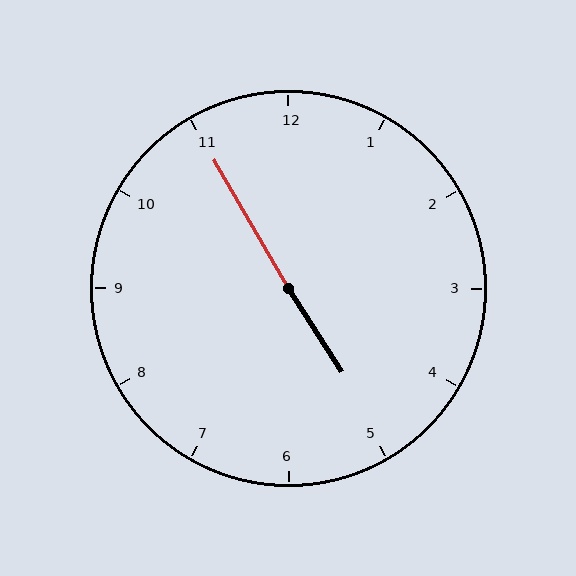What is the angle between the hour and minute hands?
Approximately 178 degrees.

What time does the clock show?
4:55.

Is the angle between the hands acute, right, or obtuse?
It is obtuse.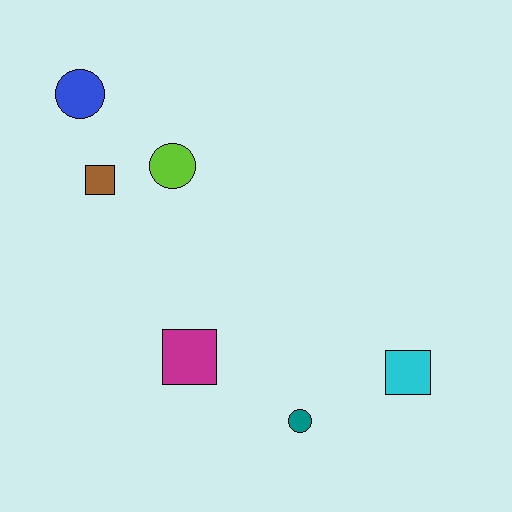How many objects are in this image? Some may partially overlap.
There are 6 objects.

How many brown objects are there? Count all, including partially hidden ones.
There is 1 brown object.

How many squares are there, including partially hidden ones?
There are 3 squares.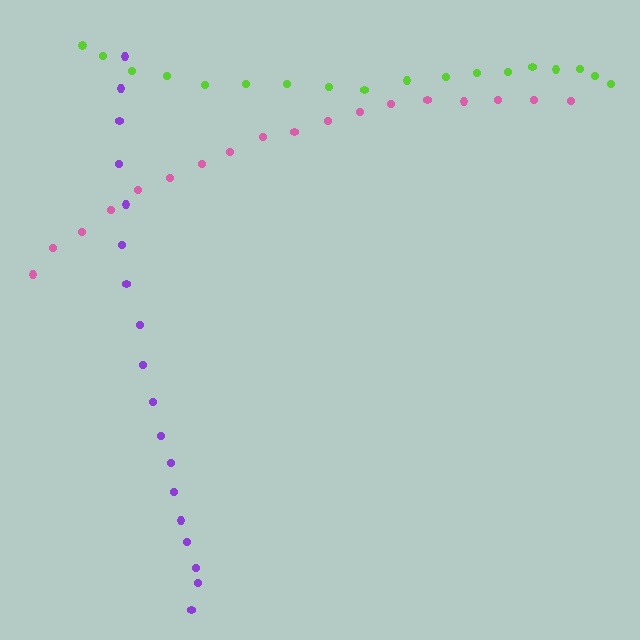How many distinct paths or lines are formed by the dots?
There are 3 distinct paths.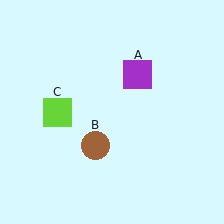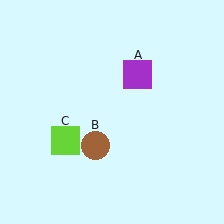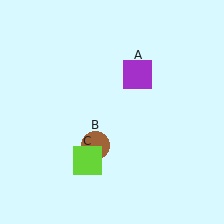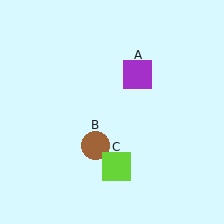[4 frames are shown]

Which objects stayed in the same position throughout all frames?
Purple square (object A) and brown circle (object B) remained stationary.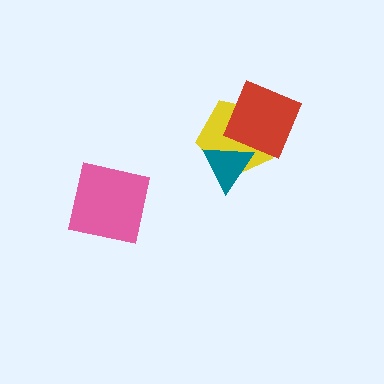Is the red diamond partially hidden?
Yes, it is partially covered by another shape.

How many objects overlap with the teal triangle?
2 objects overlap with the teal triangle.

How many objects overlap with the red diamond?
2 objects overlap with the red diamond.